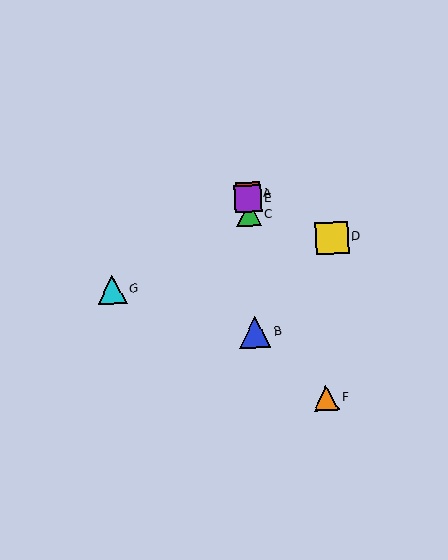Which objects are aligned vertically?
Objects A, B, C, E are aligned vertically.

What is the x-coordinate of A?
Object A is at x≈248.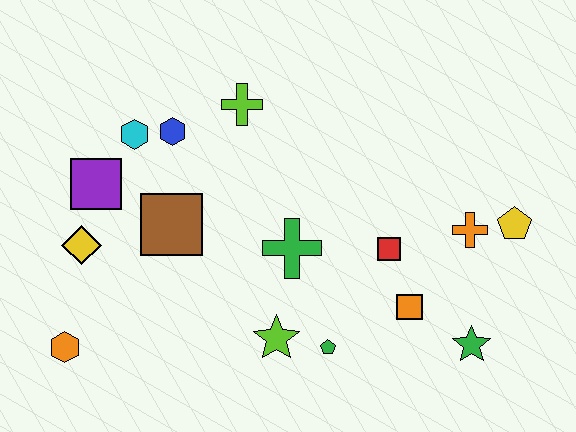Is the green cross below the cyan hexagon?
Yes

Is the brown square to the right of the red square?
No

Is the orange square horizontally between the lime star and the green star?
Yes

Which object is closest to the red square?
The orange square is closest to the red square.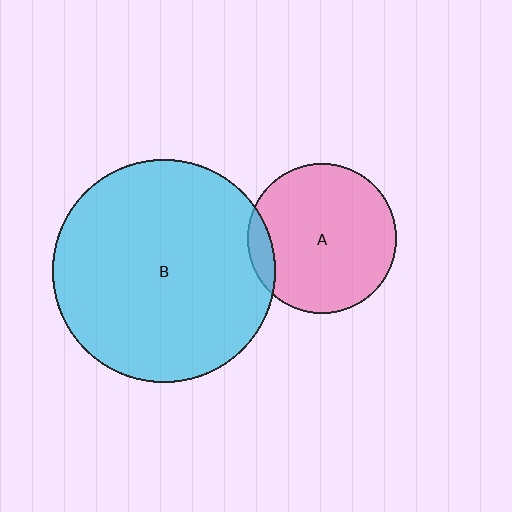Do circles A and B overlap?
Yes.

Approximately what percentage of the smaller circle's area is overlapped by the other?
Approximately 10%.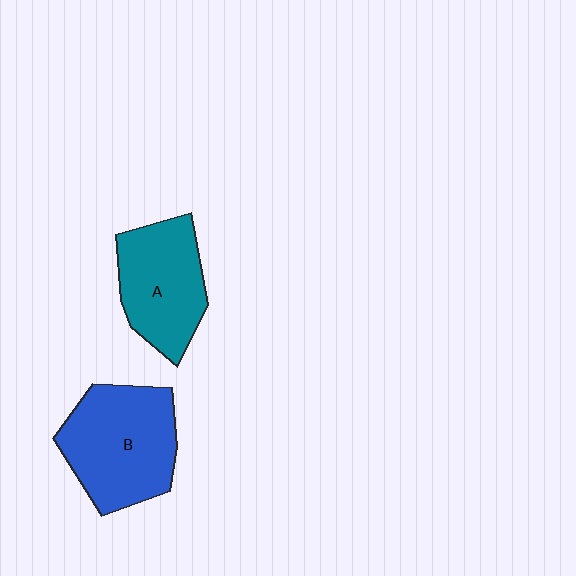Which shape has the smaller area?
Shape A (teal).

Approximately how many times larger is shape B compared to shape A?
Approximately 1.2 times.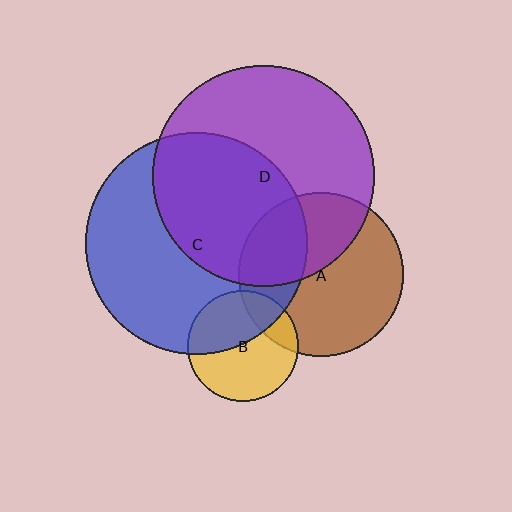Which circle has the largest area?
Circle C (blue).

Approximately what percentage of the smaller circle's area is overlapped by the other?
Approximately 30%.